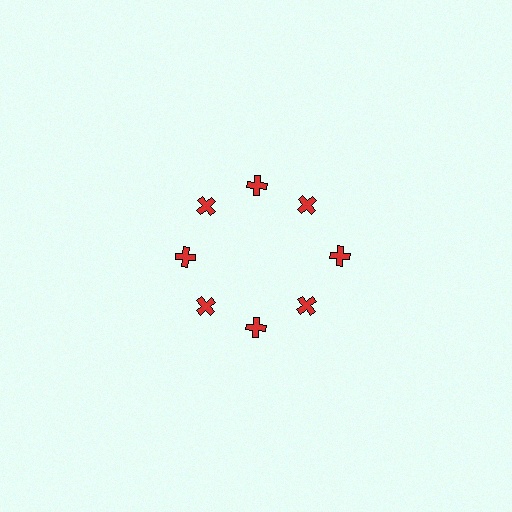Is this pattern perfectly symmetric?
No. The 8 red crosses are arranged in a ring, but one element near the 3 o'clock position is pushed outward from the center, breaking the 8-fold rotational symmetry.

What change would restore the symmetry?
The symmetry would be restored by moving it inward, back onto the ring so that all 8 crosses sit at equal angles and equal distance from the center.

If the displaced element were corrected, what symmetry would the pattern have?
It would have 8-fold rotational symmetry — the pattern would map onto itself every 45 degrees.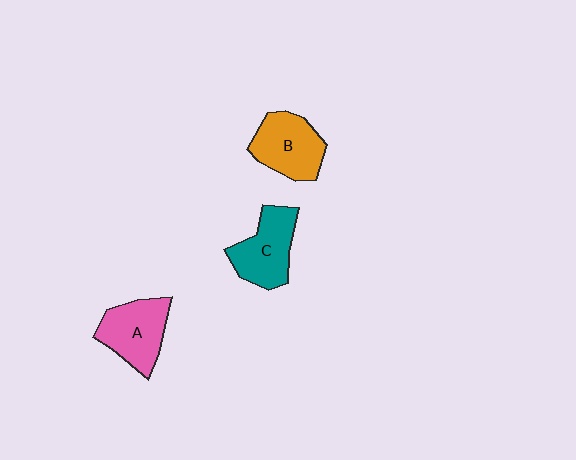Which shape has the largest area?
Shape B (orange).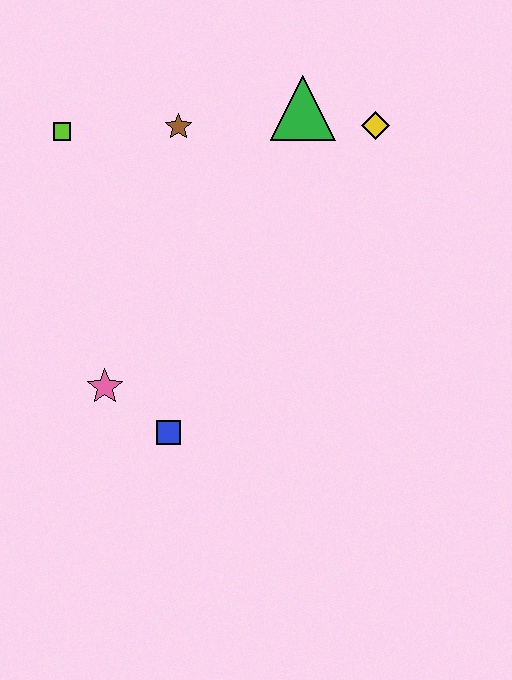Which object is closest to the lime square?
The brown star is closest to the lime square.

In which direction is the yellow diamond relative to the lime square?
The yellow diamond is to the right of the lime square.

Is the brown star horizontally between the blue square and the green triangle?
Yes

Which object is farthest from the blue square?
The yellow diamond is farthest from the blue square.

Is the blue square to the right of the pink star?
Yes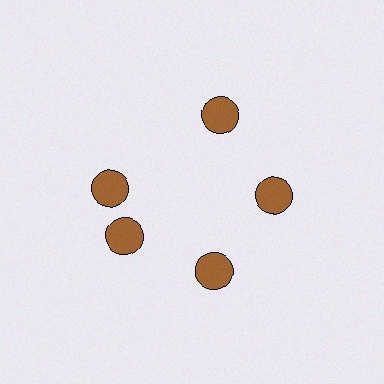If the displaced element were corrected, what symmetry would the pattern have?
It would have 5-fold rotational symmetry — the pattern would map onto itself every 72 degrees.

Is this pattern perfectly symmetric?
No. The 5 brown circles are arranged in a ring, but one element near the 10 o'clock position is rotated out of alignment along the ring, breaking the 5-fold rotational symmetry.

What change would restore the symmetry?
The symmetry would be restored by rotating it back into even spacing with its neighbors so that all 5 circles sit at equal angles and equal distance from the center.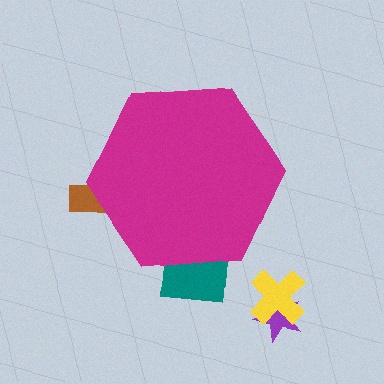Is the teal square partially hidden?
Yes, the teal square is partially hidden behind the magenta hexagon.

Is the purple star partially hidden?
No, the purple star is fully visible.